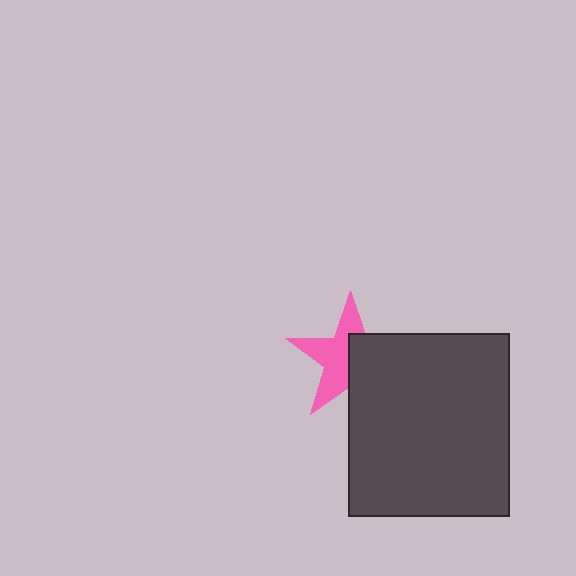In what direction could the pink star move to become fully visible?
The pink star could move toward the upper-left. That would shift it out from behind the dark gray rectangle entirely.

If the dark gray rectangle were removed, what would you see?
You would see the complete pink star.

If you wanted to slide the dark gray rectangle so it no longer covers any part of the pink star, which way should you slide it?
Slide it toward the lower-right — that is the most direct way to separate the two shapes.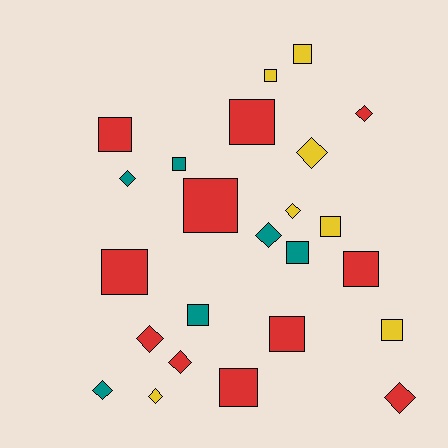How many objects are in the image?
There are 24 objects.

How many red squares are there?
There are 7 red squares.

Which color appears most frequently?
Red, with 11 objects.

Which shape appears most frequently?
Square, with 14 objects.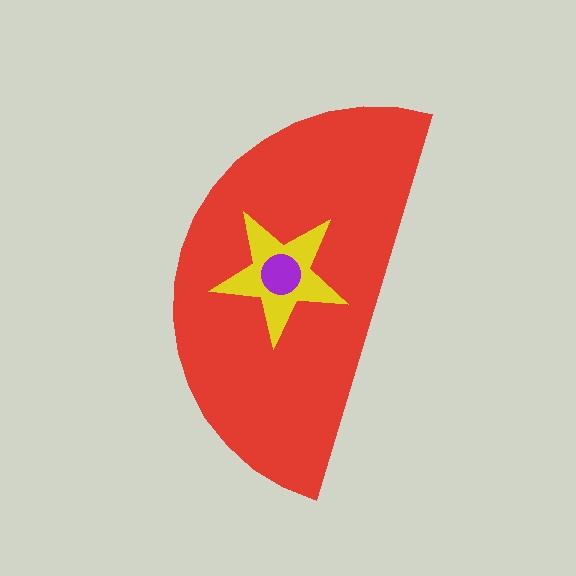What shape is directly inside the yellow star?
The purple circle.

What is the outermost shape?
The red semicircle.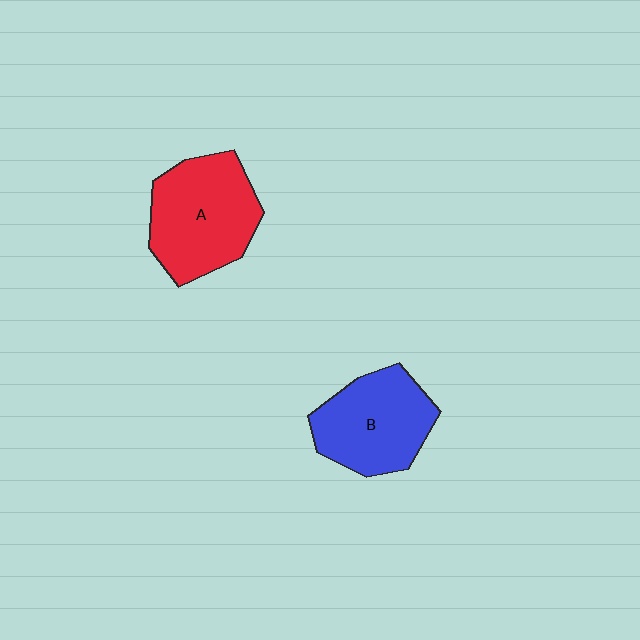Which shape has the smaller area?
Shape B (blue).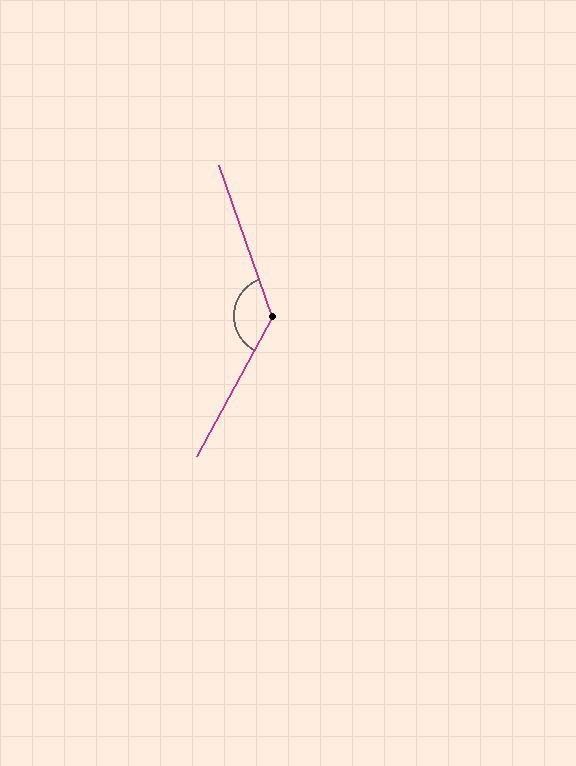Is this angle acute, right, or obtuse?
It is obtuse.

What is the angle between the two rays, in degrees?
Approximately 132 degrees.